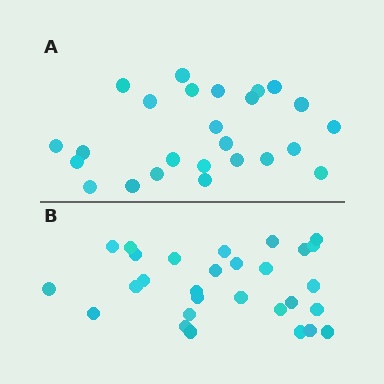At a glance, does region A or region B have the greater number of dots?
Region B (the bottom region) has more dots.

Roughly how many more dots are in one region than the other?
Region B has about 4 more dots than region A.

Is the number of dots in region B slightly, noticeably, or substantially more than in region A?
Region B has only slightly more — the two regions are fairly close. The ratio is roughly 1.2 to 1.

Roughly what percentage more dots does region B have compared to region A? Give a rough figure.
About 15% more.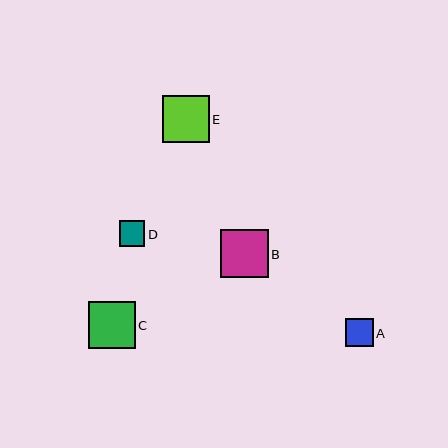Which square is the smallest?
Square D is the smallest with a size of approximately 26 pixels.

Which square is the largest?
Square B is the largest with a size of approximately 48 pixels.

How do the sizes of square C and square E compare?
Square C and square E are approximately the same size.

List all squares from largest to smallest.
From largest to smallest: B, C, E, A, D.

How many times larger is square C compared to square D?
Square C is approximately 1.8 times the size of square D.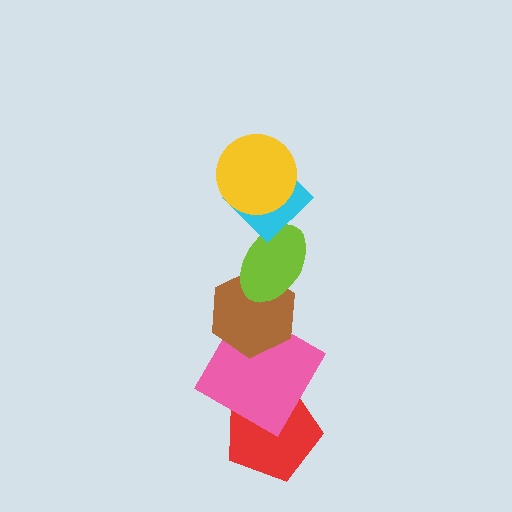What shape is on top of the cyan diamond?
The yellow circle is on top of the cyan diamond.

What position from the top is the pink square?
The pink square is 5th from the top.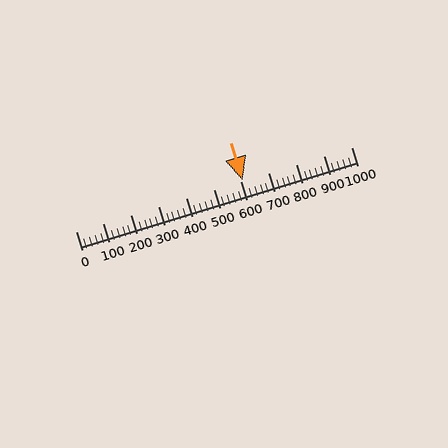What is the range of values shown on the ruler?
The ruler shows values from 0 to 1000.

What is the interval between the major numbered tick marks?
The major tick marks are spaced 100 units apart.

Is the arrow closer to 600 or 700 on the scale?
The arrow is closer to 600.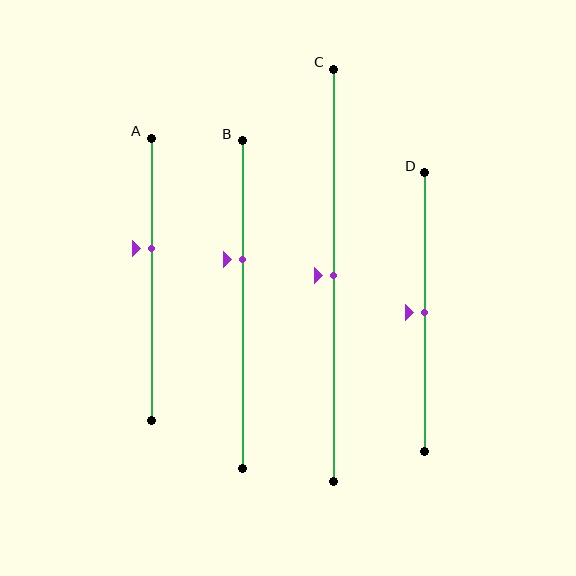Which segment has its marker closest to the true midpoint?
Segment C has its marker closest to the true midpoint.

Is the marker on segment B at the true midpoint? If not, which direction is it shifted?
No, the marker on segment B is shifted upward by about 14% of the segment length.